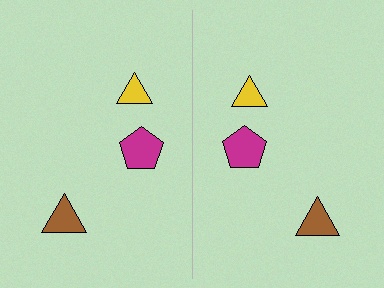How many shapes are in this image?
There are 6 shapes in this image.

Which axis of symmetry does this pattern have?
The pattern has a vertical axis of symmetry running through the center of the image.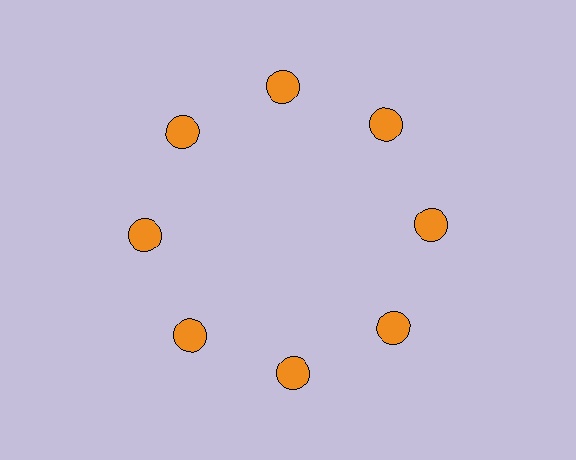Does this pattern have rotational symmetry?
Yes, this pattern has 8-fold rotational symmetry. It looks the same after rotating 45 degrees around the center.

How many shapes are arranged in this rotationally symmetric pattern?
There are 8 shapes, arranged in 8 groups of 1.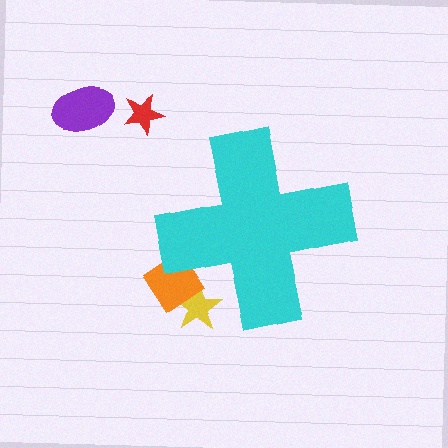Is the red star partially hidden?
No, the red star is fully visible.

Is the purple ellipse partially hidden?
No, the purple ellipse is fully visible.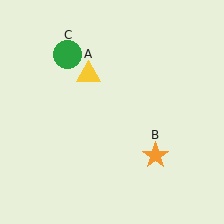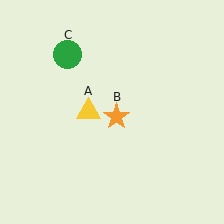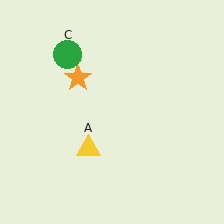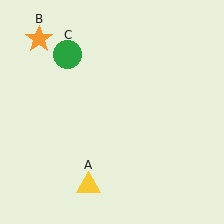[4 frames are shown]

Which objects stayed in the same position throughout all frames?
Green circle (object C) remained stationary.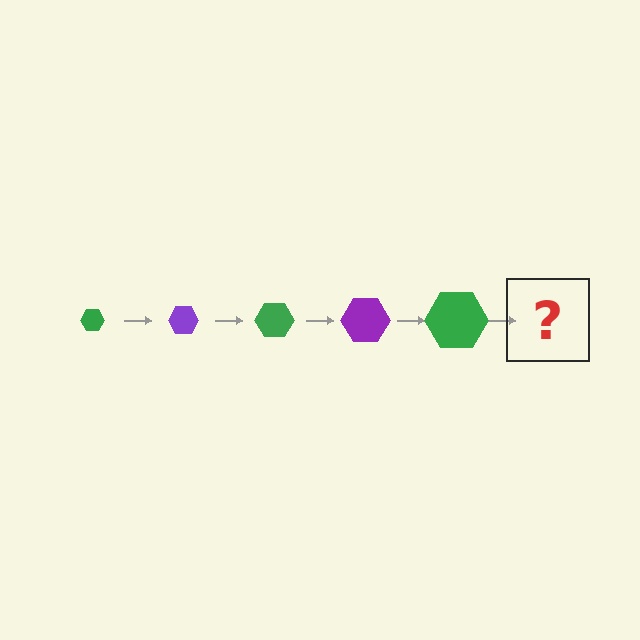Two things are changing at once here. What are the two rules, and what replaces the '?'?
The two rules are that the hexagon grows larger each step and the color cycles through green and purple. The '?' should be a purple hexagon, larger than the previous one.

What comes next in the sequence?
The next element should be a purple hexagon, larger than the previous one.